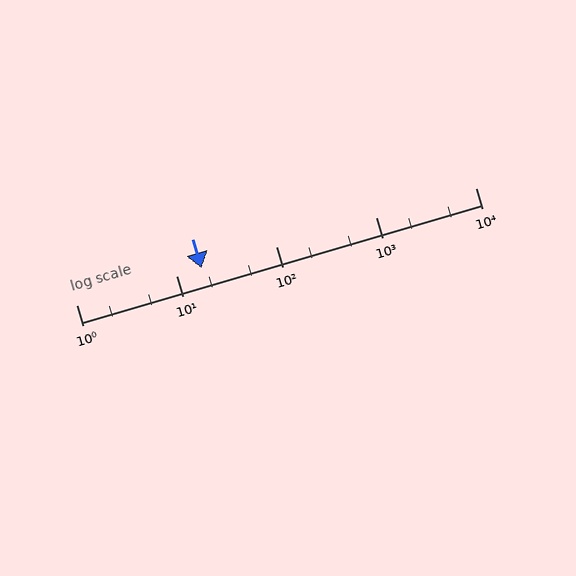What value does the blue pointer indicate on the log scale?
The pointer indicates approximately 18.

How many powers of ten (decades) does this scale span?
The scale spans 4 decades, from 1 to 10000.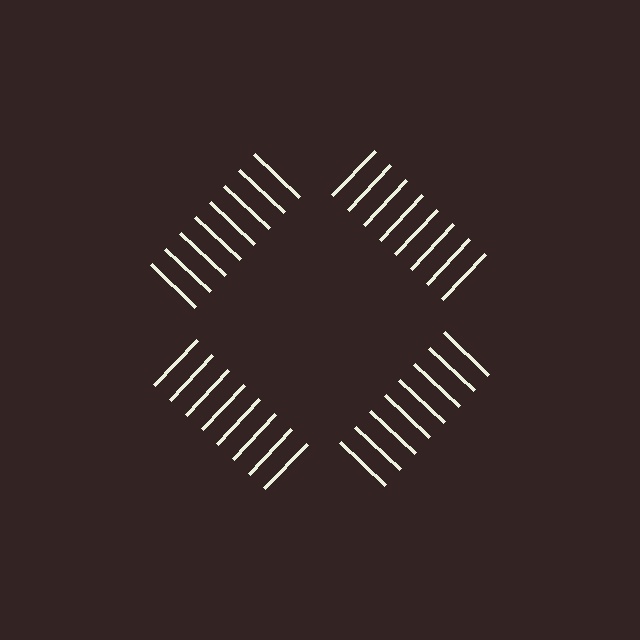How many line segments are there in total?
32 — 8 along each of the 4 edges.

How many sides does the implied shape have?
4 sides — the line-ends trace a square.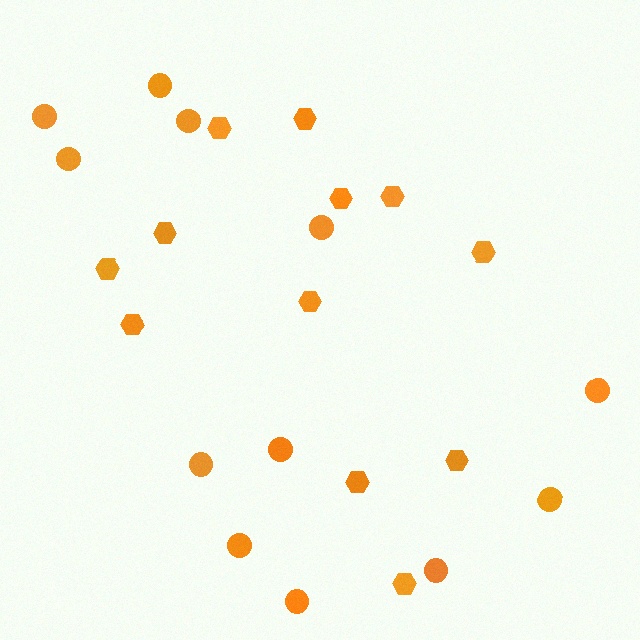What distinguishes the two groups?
There are 2 groups: one group of circles (12) and one group of hexagons (12).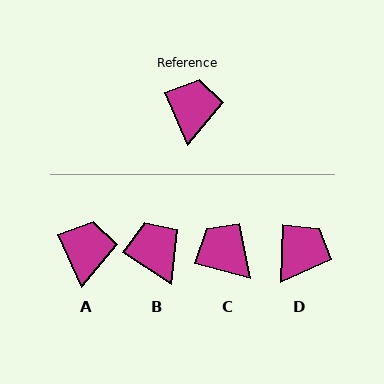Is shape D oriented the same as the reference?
No, it is off by about 25 degrees.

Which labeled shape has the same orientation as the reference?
A.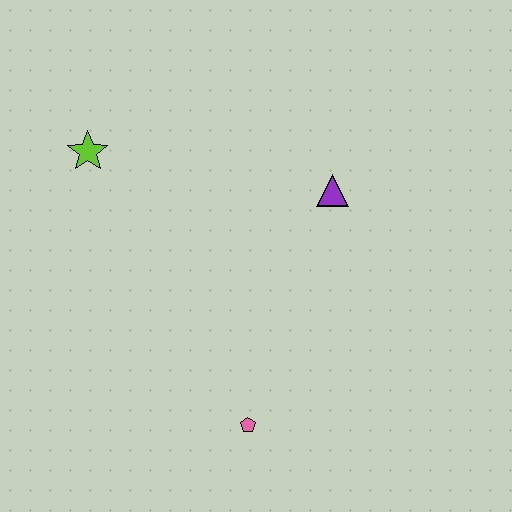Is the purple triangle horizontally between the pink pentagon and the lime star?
No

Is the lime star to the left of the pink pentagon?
Yes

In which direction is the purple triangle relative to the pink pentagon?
The purple triangle is above the pink pentagon.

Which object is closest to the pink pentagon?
The purple triangle is closest to the pink pentagon.